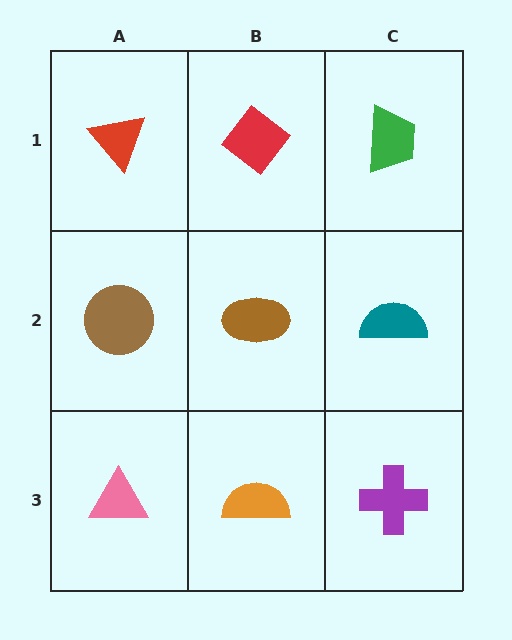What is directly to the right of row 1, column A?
A red diamond.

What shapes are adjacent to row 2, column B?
A red diamond (row 1, column B), an orange semicircle (row 3, column B), a brown circle (row 2, column A), a teal semicircle (row 2, column C).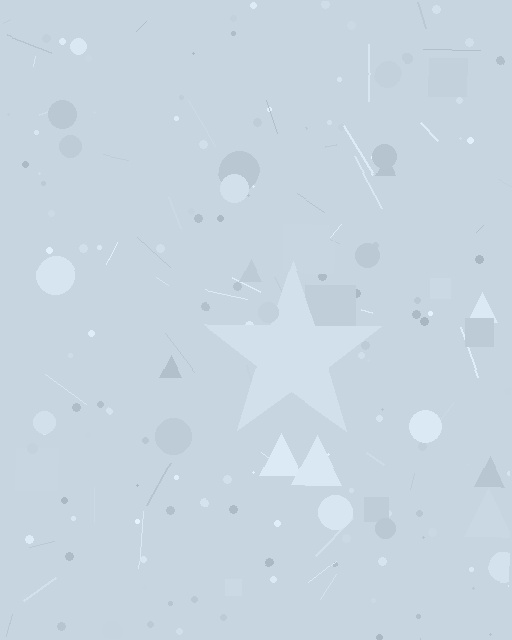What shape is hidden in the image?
A star is hidden in the image.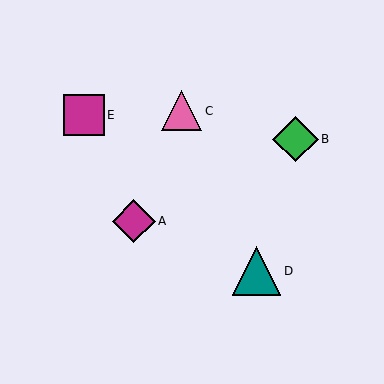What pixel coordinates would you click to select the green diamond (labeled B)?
Click at (296, 139) to select the green diamond B.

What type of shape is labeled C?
Shape C is a pink triangle.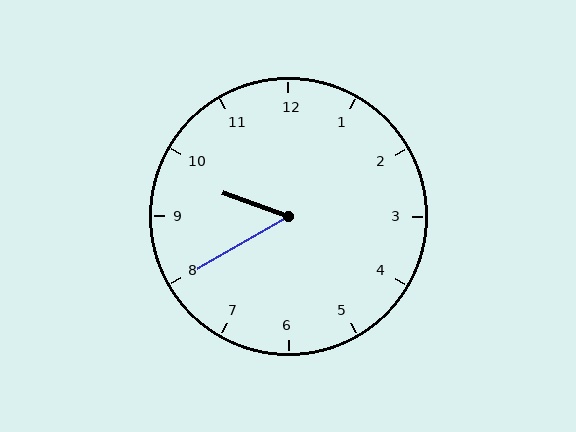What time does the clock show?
9:40.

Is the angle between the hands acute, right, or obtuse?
It is acute.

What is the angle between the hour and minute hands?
Approximately 50 degrees.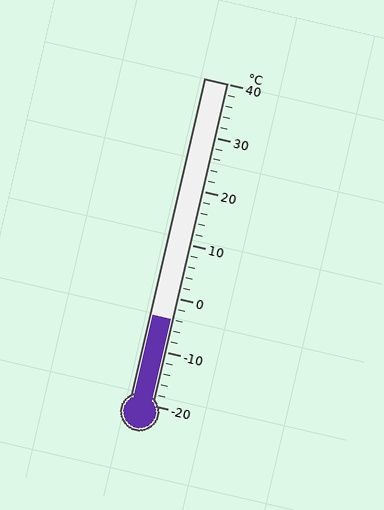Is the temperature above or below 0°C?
The temperature is below 0°C.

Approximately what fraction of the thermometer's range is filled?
The thermometer is filled to approximately 25% of its range.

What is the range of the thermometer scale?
The thermometer scale ranges from -20°C to 40°C.